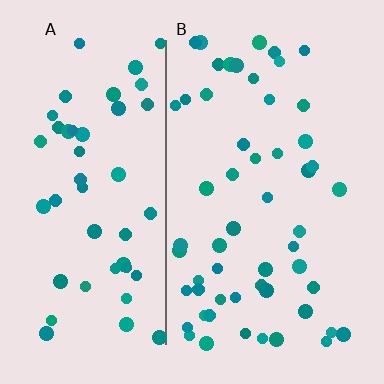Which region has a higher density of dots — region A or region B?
B (the right).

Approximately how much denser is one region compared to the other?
Approximately 1.1× — region B over region A.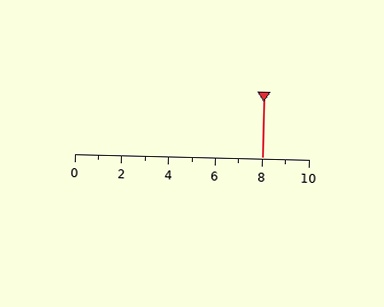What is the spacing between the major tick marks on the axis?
The major ticks are spaced 2 apart.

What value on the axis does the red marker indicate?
The marker indicates approximately 8.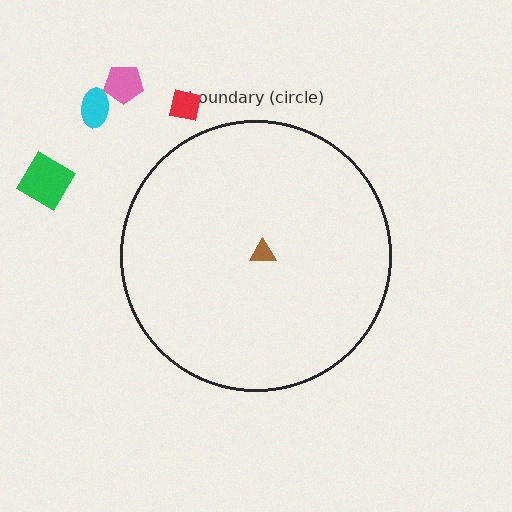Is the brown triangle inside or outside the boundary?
Inside.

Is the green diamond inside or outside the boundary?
Outside.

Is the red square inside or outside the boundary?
Outside.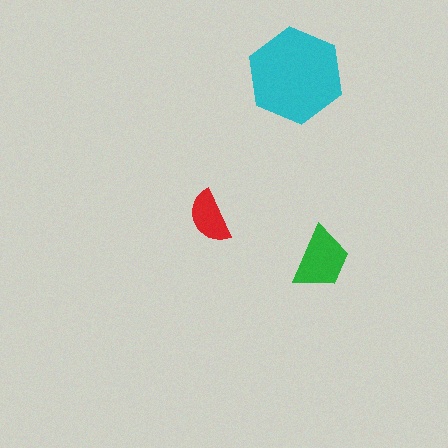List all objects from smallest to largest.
The red semicircle, the green trapezoid, the cyan hexagon.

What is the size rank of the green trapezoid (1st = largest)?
2nd.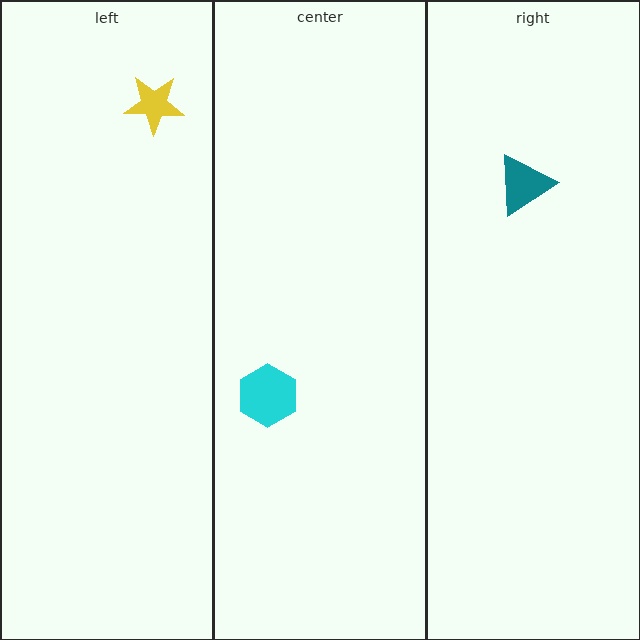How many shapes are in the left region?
1.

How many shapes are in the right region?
1.